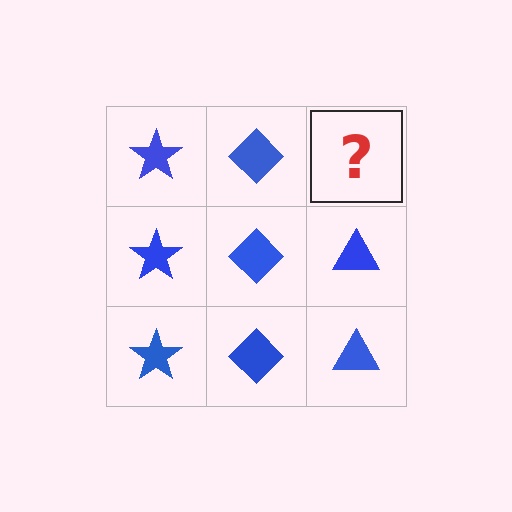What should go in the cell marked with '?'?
The missing cell should contain a blue triangle.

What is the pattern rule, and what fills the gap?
The rule is that each column has a consistent shape. The gap should be filled with a blue triangle.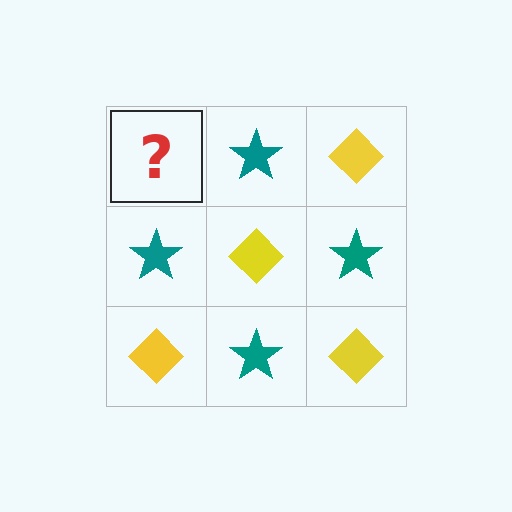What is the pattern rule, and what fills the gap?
The rule is that it alternates yellow diamond and teal star in a checkerboard pattern. The gap should be filled with a yellow diamond.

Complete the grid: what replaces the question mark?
The question mark should be replaced with a yellow diamond.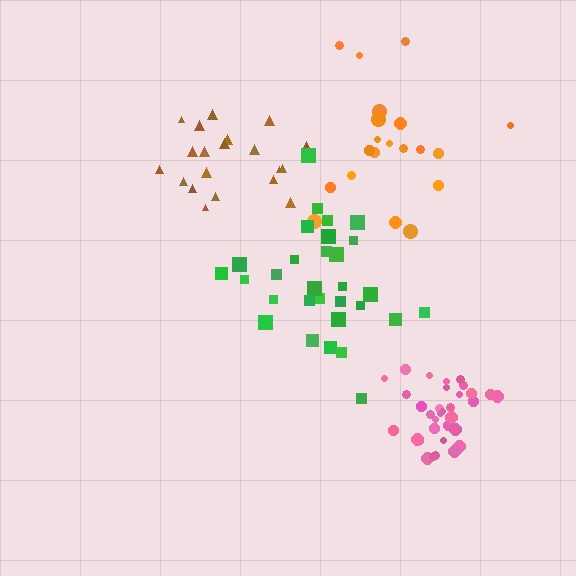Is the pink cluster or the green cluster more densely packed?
Pink.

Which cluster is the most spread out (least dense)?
Orange.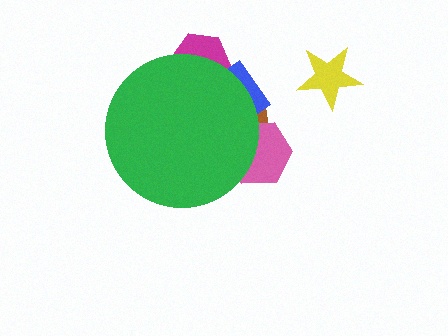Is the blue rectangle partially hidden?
Yes, the blue rectangle is partially hidden behind the green circle.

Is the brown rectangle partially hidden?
Yes, the brown rectangle is partially hidden behind the green circle.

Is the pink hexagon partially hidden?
Yes, the pink hexagon is partially hidden behind the green circle.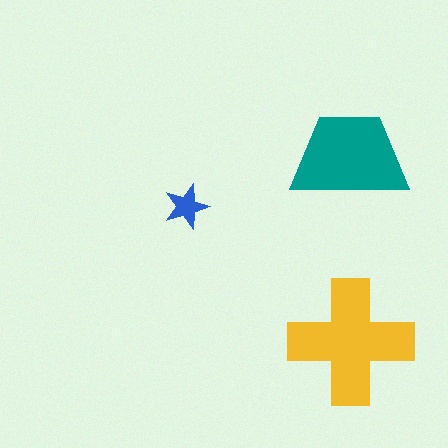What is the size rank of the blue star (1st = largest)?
3rd.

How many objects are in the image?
There are 3 objects in the image.